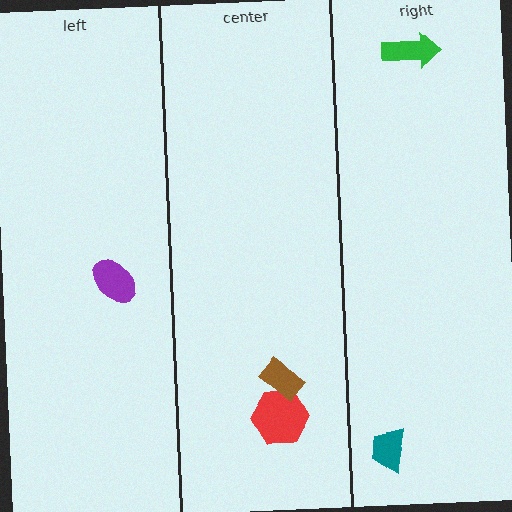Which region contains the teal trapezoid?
The right region.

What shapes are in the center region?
The red hexagon, the brown rectangle.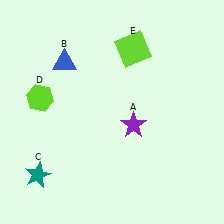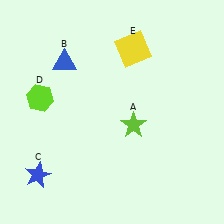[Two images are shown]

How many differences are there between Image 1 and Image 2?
There are 3 differences between the two images.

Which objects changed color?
A changed from purple to lime. C changed from teal to blue. E changed from lime to yellow.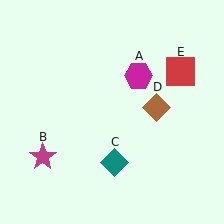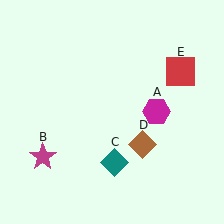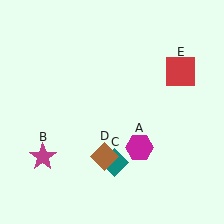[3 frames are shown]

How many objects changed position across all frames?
2 objects changed position: magenta hexagon (object A), brown diamond (object D).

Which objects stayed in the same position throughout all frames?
Magenta star (object B) and teal diamond (object C) and red square (object E) remained stationary.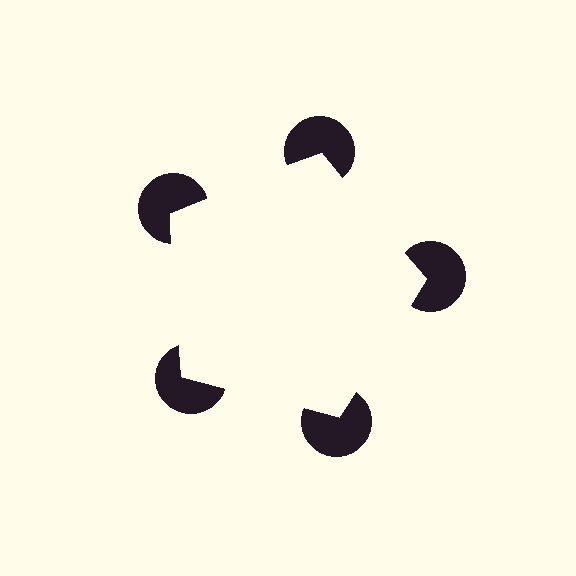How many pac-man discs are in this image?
There are 5 — one at each vertex of the illusory pentagon.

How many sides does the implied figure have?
5 sides.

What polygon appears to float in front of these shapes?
An illusory pentagon — its edges are inferred from the aligned wedge cuts in the pac-man discs, not physically drawn.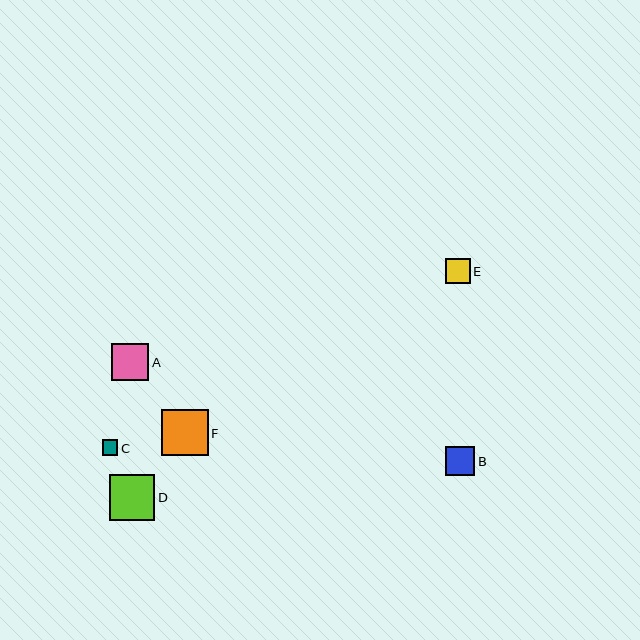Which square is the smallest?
Square C is the smallest with a size of approximately 16 pixels.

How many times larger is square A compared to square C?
Square A is approximately 2.4 times the size of square C.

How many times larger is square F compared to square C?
Square F is approximately 3.0 times the size of square C.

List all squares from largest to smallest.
From largest to smallest: F, D, A, B, E, C.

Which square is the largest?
Square F is the largest with a size of approximately 47 pixels.